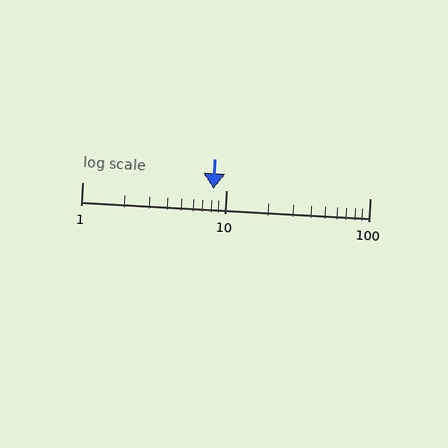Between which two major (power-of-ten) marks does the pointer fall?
The pointer is between 1 and 10.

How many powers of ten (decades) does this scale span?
The scale spans 2 decades, from 1 to 100.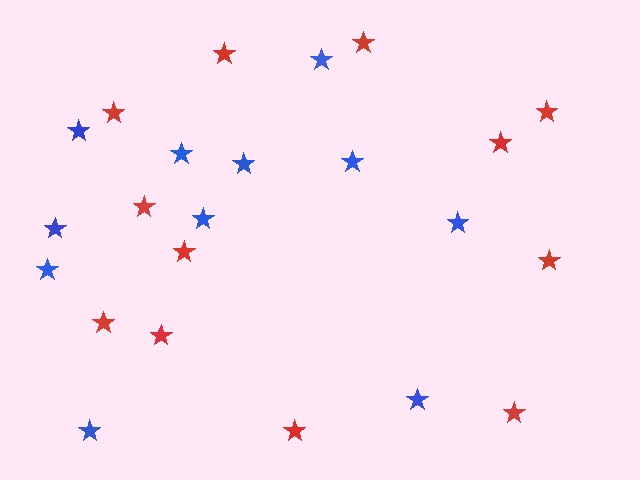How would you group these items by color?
There are 2 groups: one group of red stars (12) and one group of blue stars (11).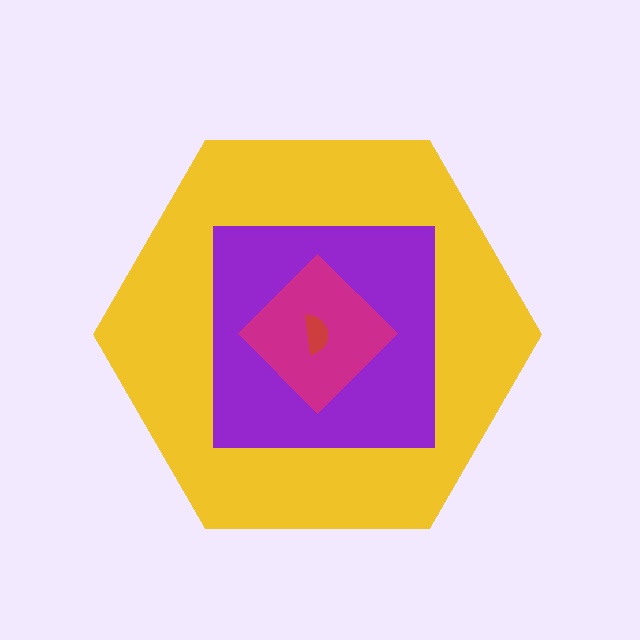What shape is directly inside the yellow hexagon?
The purple square.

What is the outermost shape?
The yellow hexagon.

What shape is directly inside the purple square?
The magenta diamond.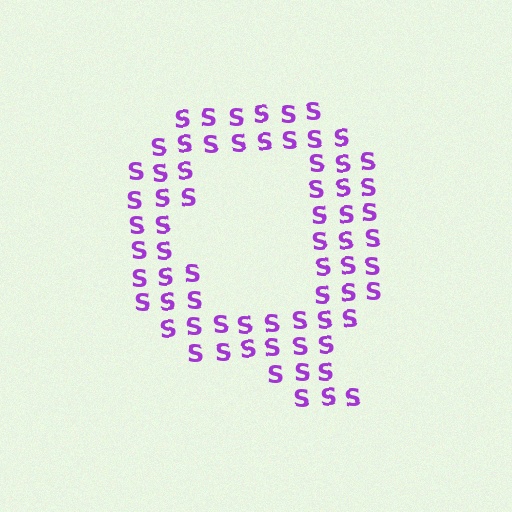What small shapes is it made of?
It is made of small letter S's.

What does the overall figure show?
The overall figure shows the letter Q.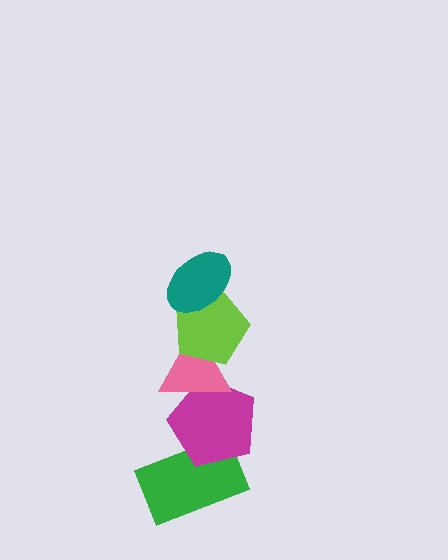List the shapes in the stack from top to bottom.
From top to bottom: the teal ellipse, the lime pentagon, the pink triangle, the magenta pentagon, the green rectangle.